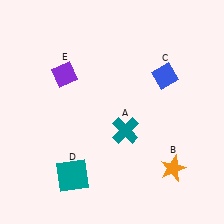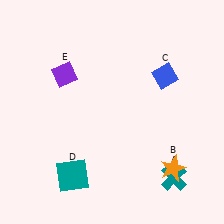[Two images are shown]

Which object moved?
The teal cross (A) moved right.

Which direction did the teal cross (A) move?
The teal cross (A) moved right.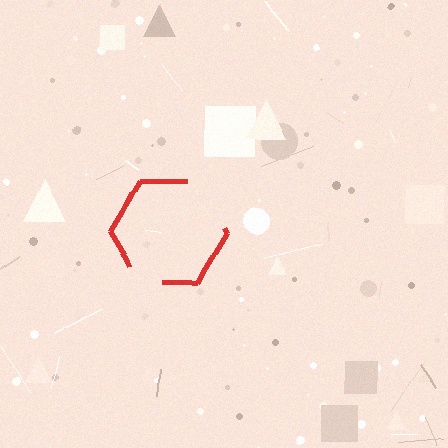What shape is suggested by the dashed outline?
The dashed outline suggests a hexagon.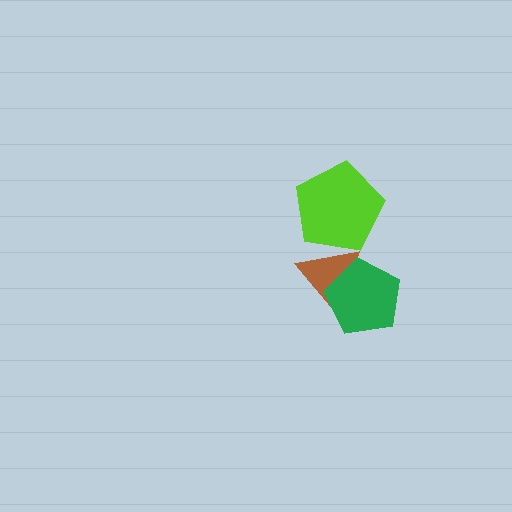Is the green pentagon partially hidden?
No, no other shape covers it.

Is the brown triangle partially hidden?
Yes, it is partially covered by another shape.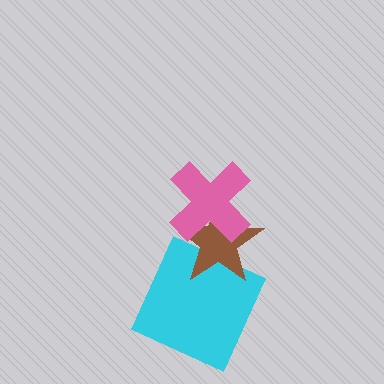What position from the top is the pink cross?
The pink cross is 1st from the top.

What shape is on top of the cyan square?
The brown star is on top of the cyan square.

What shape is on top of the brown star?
The pink cross is on top of the brown star.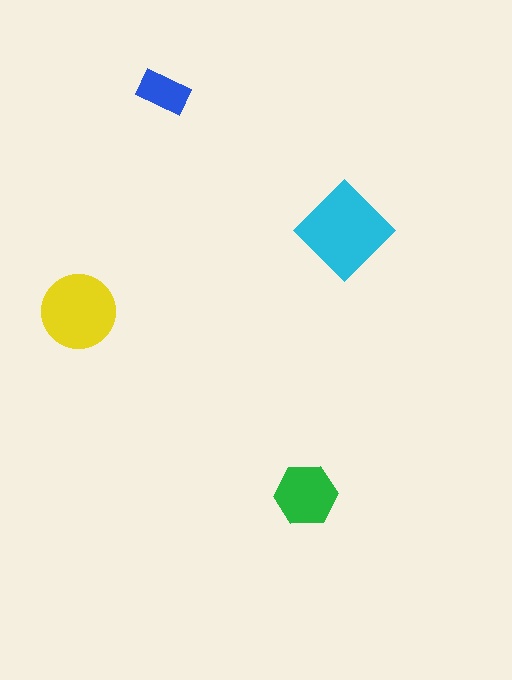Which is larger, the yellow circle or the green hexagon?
The yellow circle.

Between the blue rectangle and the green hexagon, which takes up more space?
The green hexagon.